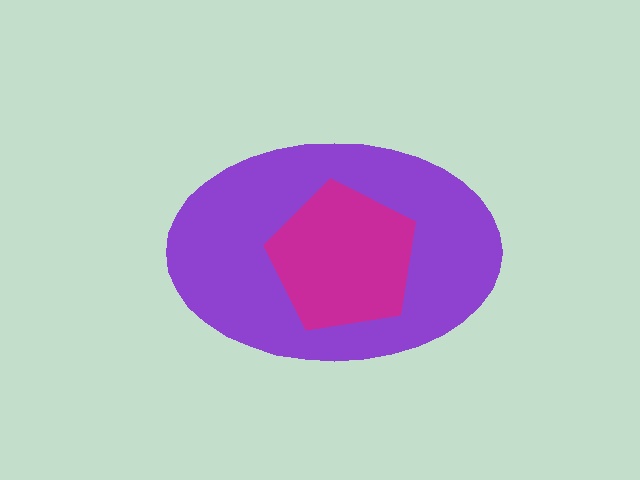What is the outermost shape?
The purple ellipse.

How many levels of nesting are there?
2.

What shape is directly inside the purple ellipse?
The magenta pentagon.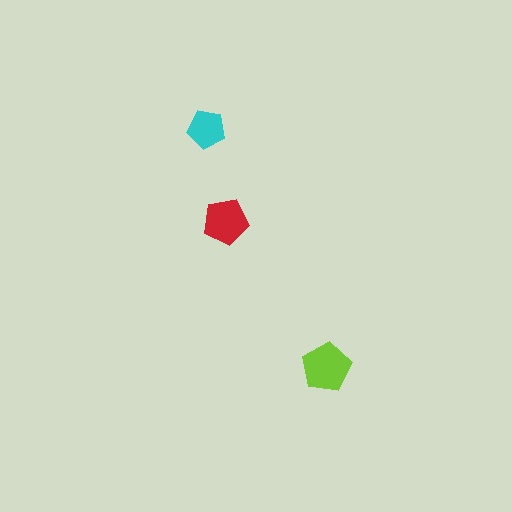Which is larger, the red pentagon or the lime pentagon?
The lime one.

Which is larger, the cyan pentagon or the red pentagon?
The red one.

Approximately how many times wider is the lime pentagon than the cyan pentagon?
About 1.5 times wider.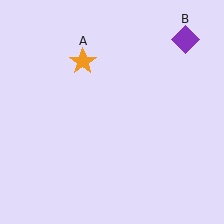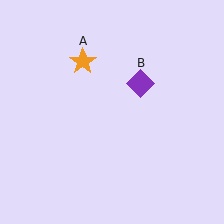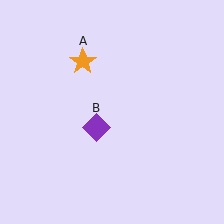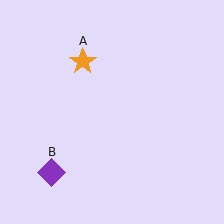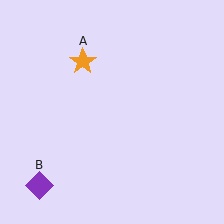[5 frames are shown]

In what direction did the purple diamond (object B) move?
The purple diamond (object B) moved down and to the left.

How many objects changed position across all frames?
1 object changed position: purple diamond (object B).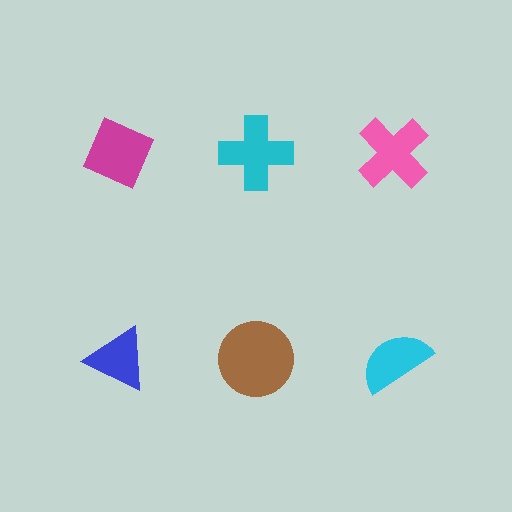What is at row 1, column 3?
A pink cross.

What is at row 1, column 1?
A magenta diamond.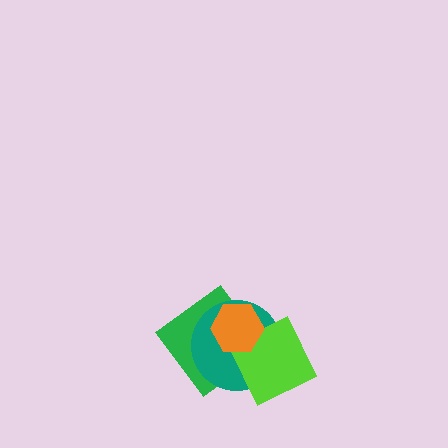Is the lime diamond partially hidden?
Yes, it is partially covered by another shape.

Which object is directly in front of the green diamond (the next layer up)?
The teal circle is directly in front of the green diamond.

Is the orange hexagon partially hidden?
No, no other shape covers it.